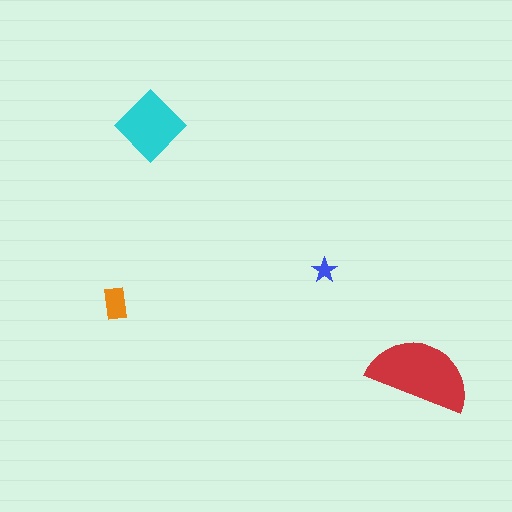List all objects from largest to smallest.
The red semicircle, the cyan diamond, the orange rectangle, the blue star.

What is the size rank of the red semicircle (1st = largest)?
1st.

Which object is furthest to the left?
The orange rectangle is leftmost.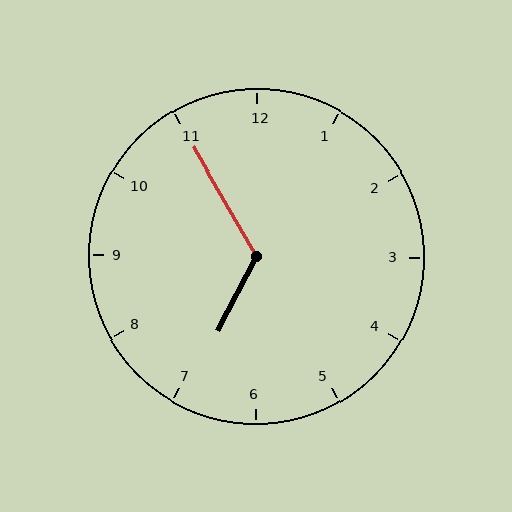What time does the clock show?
6:55.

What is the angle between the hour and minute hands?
Approximately 122 degrees.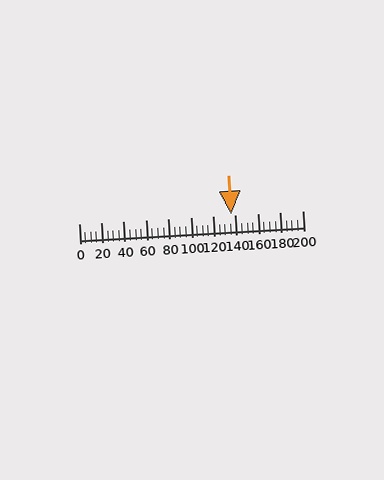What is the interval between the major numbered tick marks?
The major tick marks are spaced 20 units apart.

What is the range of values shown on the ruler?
The ruler shows values from 0 to 200.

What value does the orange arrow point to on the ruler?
The orange arrow points to approximately 137.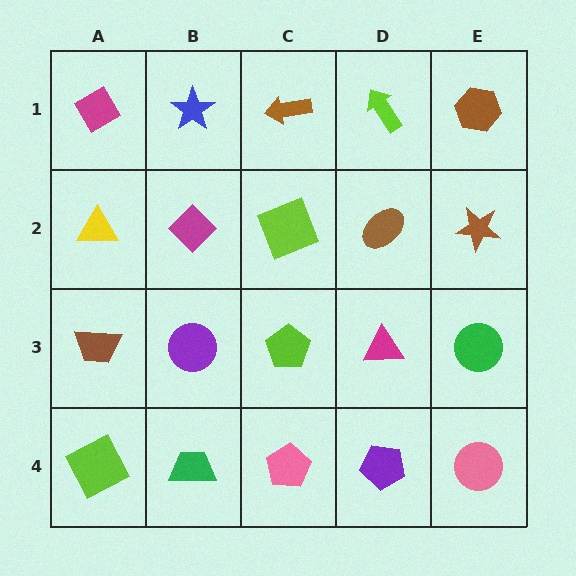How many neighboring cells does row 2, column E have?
3.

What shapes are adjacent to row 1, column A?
A yellow triangle (row 2, column A), a blue star (row 1, column B).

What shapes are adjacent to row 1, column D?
A brown ellipse (row 2, column D), a brown arrow (row 1, column C), a brown hexagon (row 1, column E).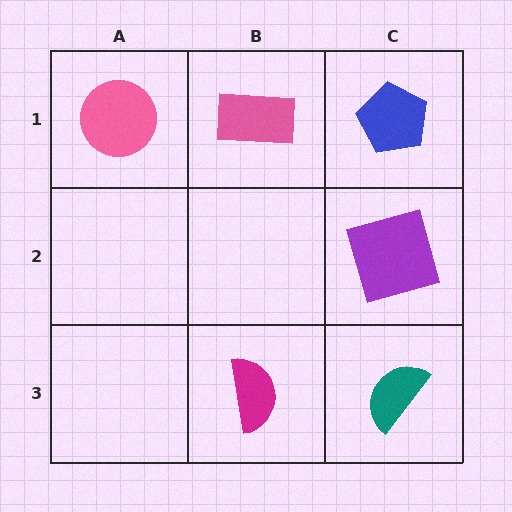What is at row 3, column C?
A teal semicircle.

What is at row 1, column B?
A pink rectangle.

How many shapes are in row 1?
3 shapes.